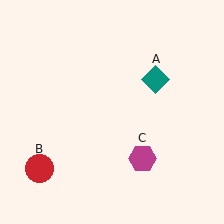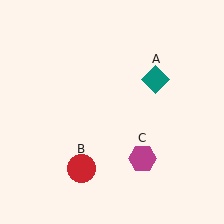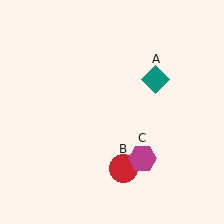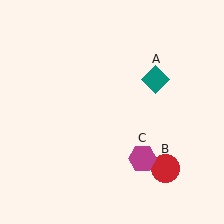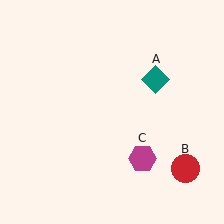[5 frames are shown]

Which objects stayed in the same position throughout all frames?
Teal diamond (object A) and magenta hexagon (object C) remained stationary.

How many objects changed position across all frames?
1 object changed position: red circle (object B).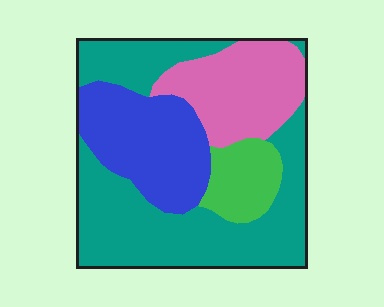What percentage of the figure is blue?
Blue covers 23% of the figure.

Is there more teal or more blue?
Teal.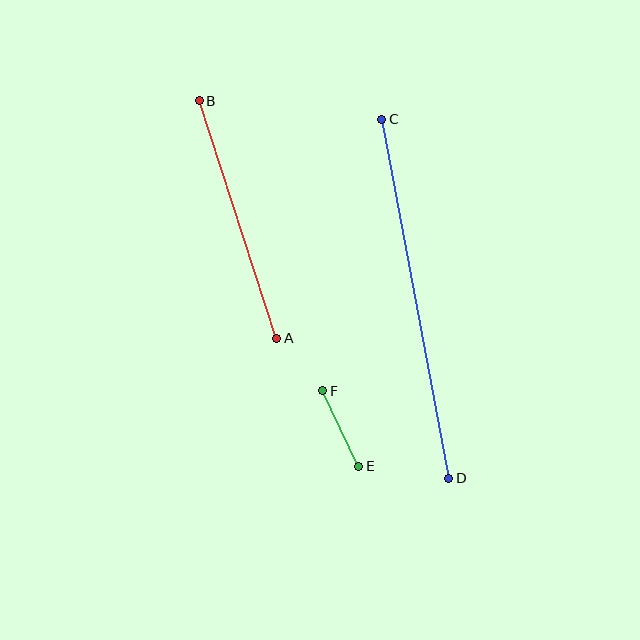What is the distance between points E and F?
The distance is approximately 84 pixels.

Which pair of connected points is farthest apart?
Points C and D are farthest apart.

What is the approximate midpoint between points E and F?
The midpoint is at approximately (341, 428) pixels.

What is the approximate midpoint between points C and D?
The midpoint is at approximately (415, 299) pixels.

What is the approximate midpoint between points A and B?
The midpoint is at approximately (238, 220) pixels.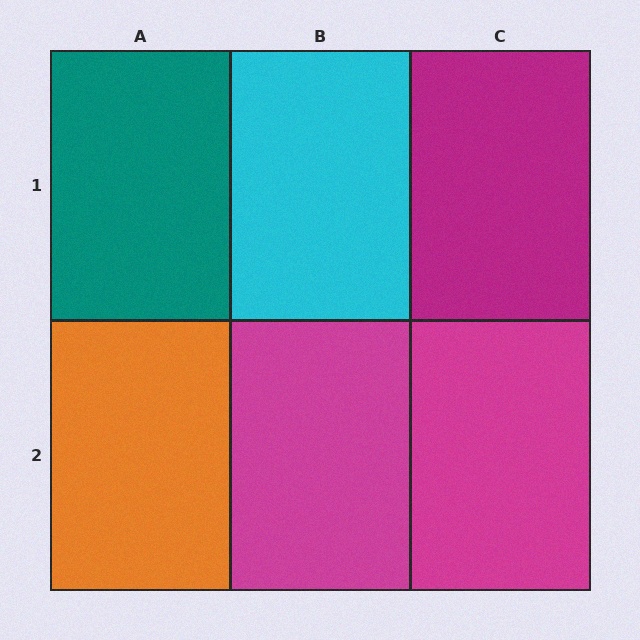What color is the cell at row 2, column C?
Magenta.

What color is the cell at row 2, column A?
Orange.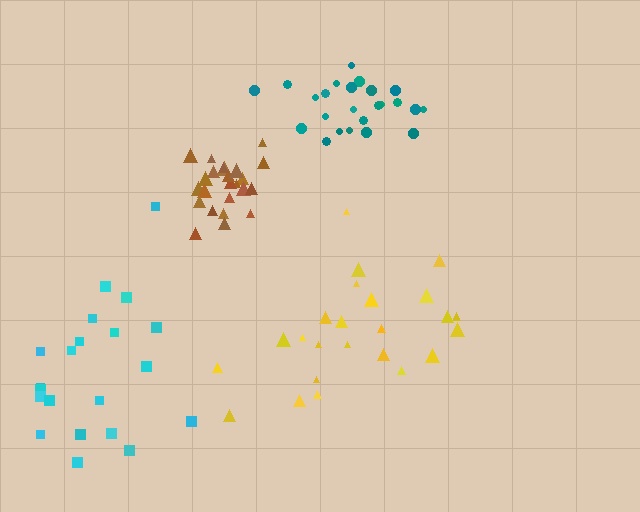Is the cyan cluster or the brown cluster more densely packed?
Brown.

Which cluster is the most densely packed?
Brown.